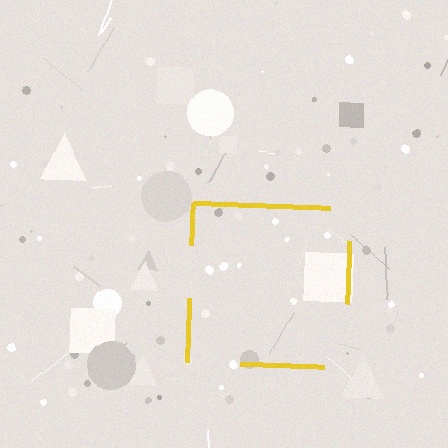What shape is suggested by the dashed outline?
The dashed outline suggests a square.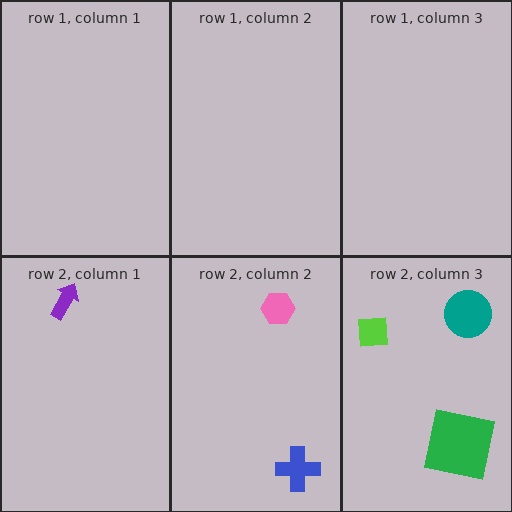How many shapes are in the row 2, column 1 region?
1.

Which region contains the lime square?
The row 2, column 3 region.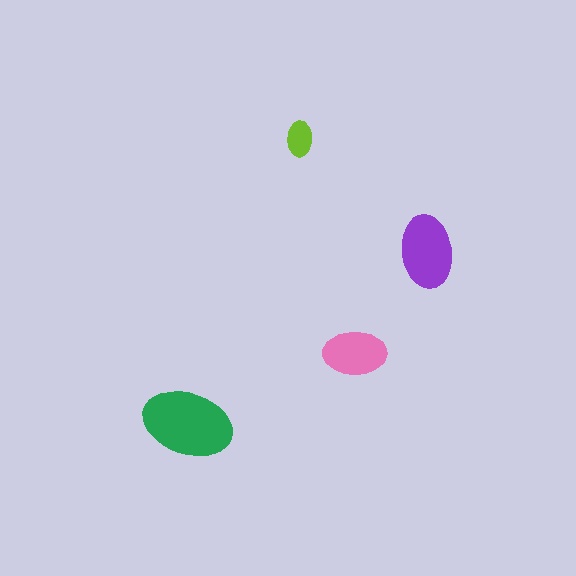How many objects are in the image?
There are 4 objects in the image.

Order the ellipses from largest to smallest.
the green one, the purple one, the pink one, the lime one.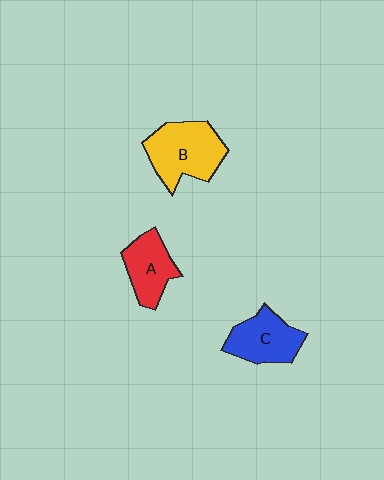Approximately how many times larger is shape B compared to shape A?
Approximately 1.4 times.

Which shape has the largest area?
Shape B (yellow).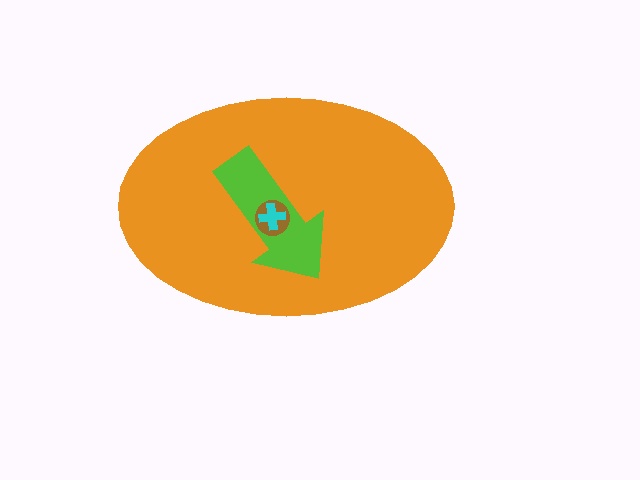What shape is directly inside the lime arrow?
The brown circle.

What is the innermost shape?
The cyan cross.